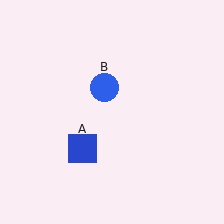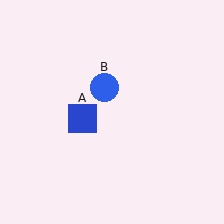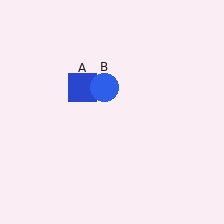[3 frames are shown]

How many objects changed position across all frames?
1 object changed position: blue square (object A).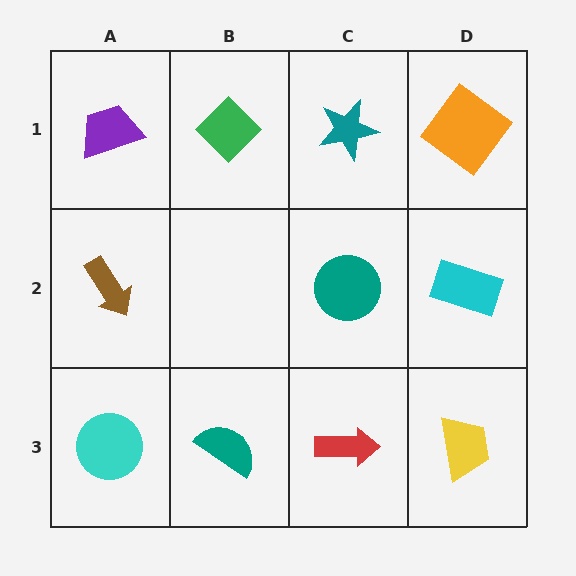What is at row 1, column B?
A green diamond.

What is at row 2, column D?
A cyan rectangle.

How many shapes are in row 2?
3 shapes.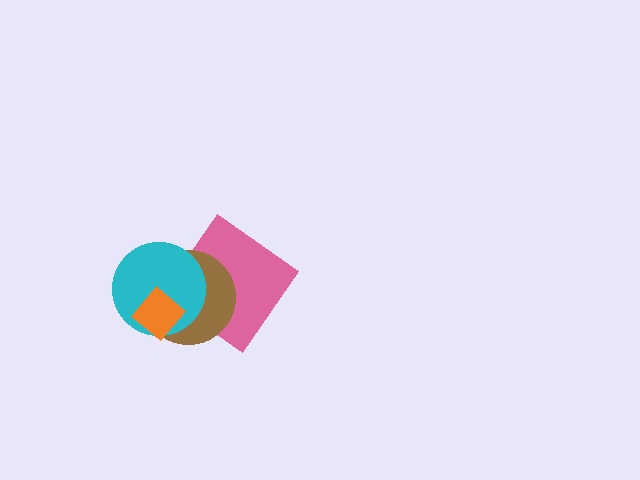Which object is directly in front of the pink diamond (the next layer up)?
The brown circle is directly in front of the pink diamond.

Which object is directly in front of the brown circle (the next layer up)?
The cyan circle is directly in front of the brown circle.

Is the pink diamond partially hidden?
Yes, it is partially covered by another shape.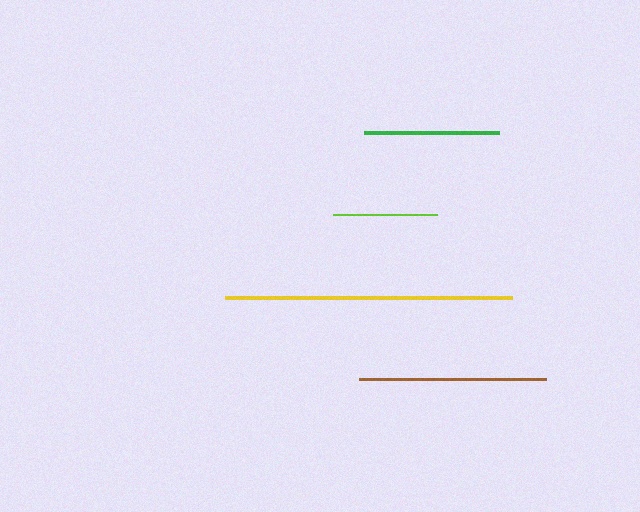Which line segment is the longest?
The yellow line is the longest at approximately 287 pixels.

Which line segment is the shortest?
The lime line is the shortest at approximately 104 pixels.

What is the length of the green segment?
The green segment is approximately 135 pixels long.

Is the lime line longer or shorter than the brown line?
The brown line is longer than the lime line.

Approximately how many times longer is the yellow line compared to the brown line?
The yellow line is approximately 1.5 times the length of the brown line.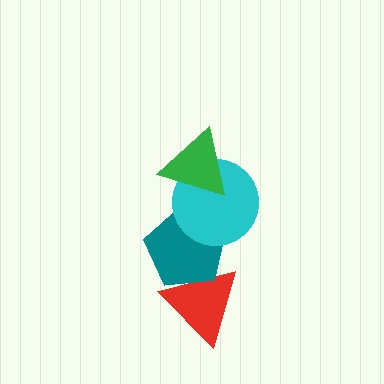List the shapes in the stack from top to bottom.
From top to bottom: the green triangle, the cyan circle, the teal pentagon, the red triangle.